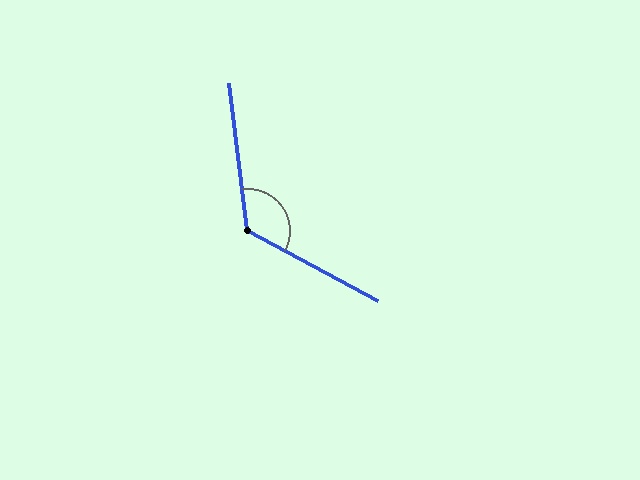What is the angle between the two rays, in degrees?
Approximately 125 degrees.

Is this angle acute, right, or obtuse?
It is obtuse.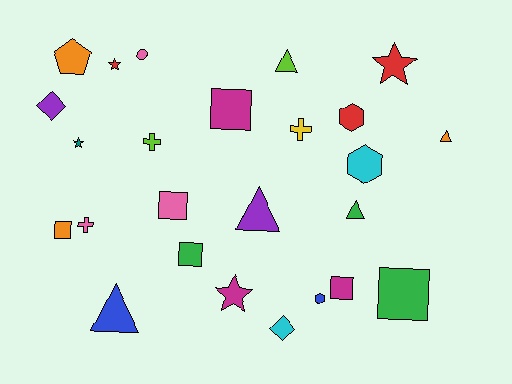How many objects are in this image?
There are 25 objects.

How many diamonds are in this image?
There are 2 diamonds.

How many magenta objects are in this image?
There are 3 magenta objects.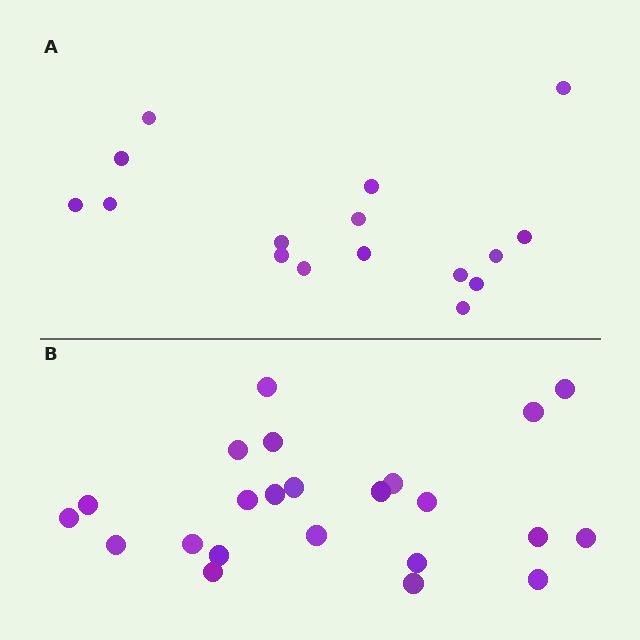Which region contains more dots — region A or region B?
Region B (the bottom region) has more dots.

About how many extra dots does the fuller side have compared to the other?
Region B has roughly 8 or so more dots than region A.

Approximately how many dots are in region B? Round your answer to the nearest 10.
About 20 dots. (The exact count is 23, which rounds to 20.)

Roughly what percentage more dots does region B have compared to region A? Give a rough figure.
About 45% more.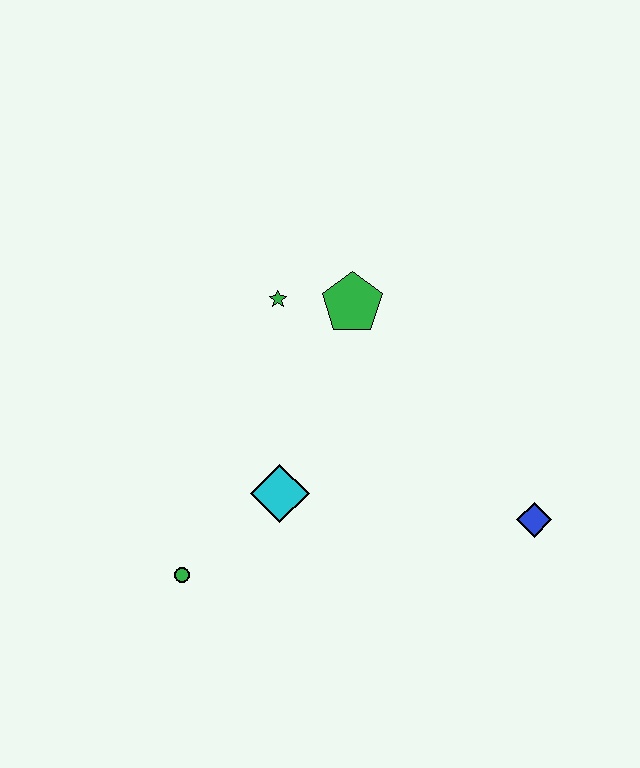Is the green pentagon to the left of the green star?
No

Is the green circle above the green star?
No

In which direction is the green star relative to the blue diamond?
The green star is to the left of the blue diamond.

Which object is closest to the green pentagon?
The green star is closest to the green pentagon.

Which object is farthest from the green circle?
The blue diamond is farthest from the green circle.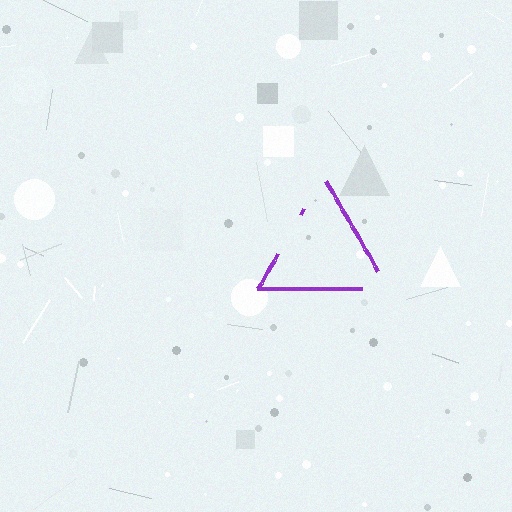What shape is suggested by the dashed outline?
The dashed outline suggests a triangle.